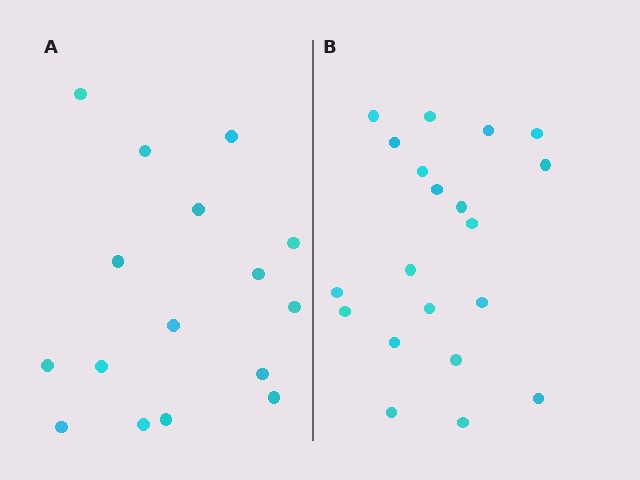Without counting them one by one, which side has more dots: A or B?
Region B (the right region) has more dots.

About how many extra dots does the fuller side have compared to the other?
Region B has about 4 more dots than region A.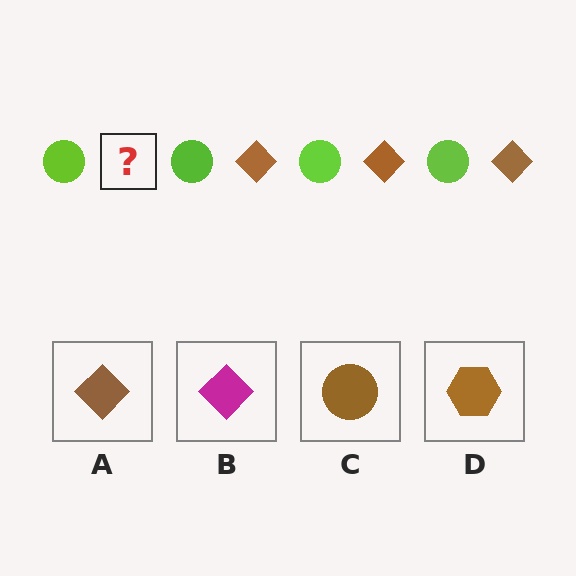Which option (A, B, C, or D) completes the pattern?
A.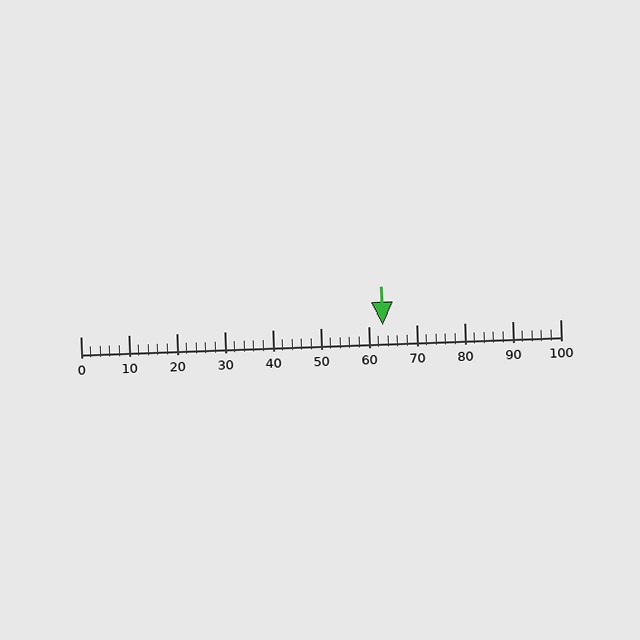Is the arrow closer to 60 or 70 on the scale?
The arrow is closer to 60.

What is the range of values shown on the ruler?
The ruler shows values from 0 to 100.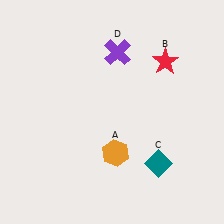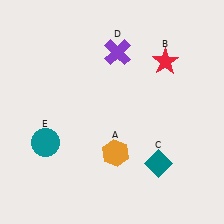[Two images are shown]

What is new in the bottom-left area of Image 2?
A teal circle (E) was added in the bottom-left area of Image 2.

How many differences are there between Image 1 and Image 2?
There is 1 difference between the two images.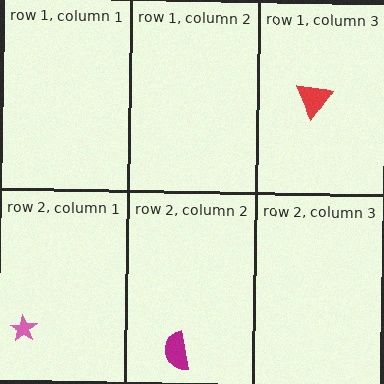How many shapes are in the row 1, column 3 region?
1.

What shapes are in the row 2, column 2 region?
The magenta semicircle.